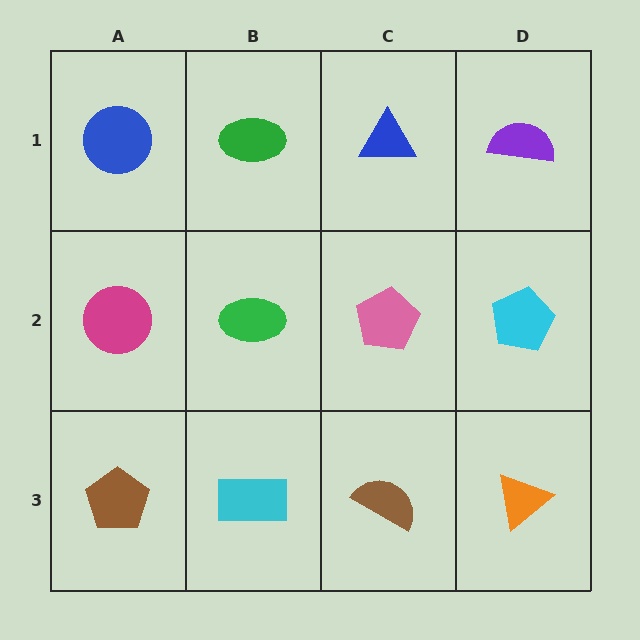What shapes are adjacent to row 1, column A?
A magenta circle (row 2, column A), a green ellipse (row 1, column B).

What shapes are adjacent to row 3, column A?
A magenta circle (row 2, column A), a cyan rectangle (row 3, column B).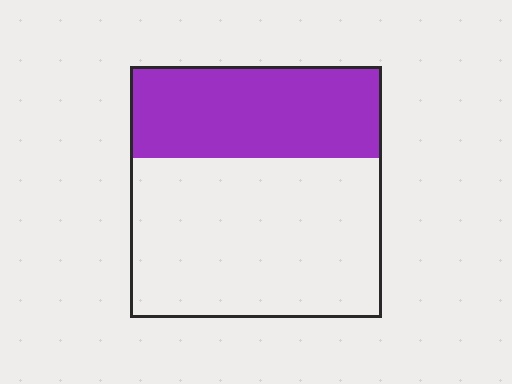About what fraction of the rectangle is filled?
About three eighths (3/8).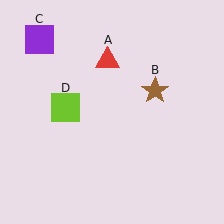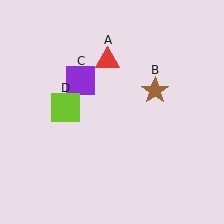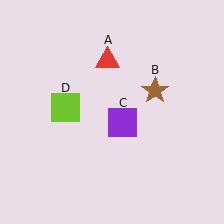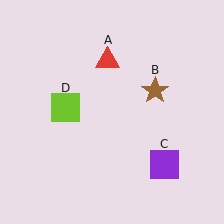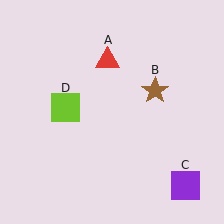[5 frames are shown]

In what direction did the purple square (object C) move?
The purple square (object C) moved down and to the right.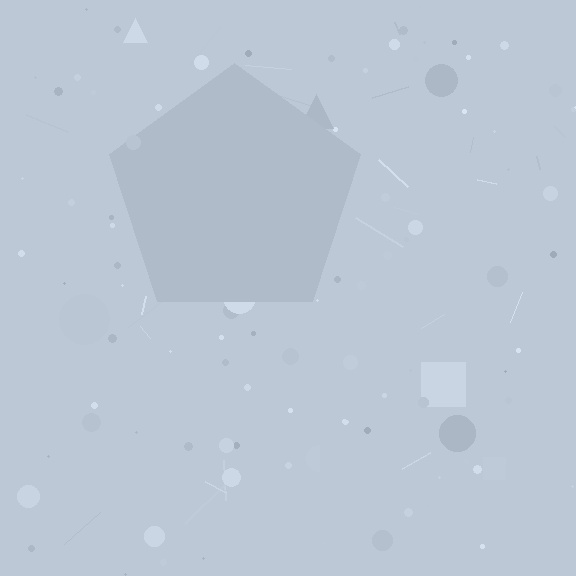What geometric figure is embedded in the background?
A pentagon is embedded in the background.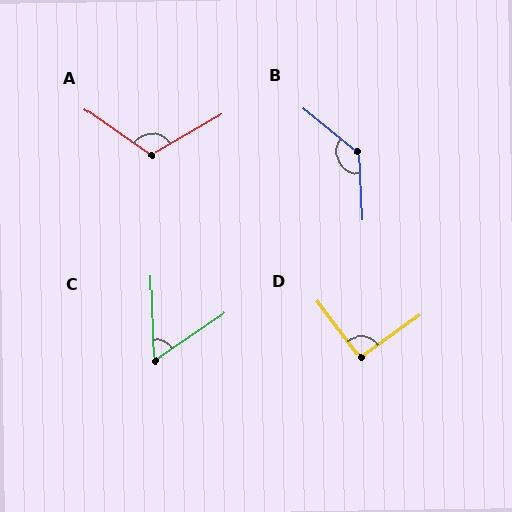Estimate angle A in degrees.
Approximately 115 degrees.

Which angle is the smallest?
C, at approximately 58 degrees.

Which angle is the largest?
B, at approximately 132 degrees.